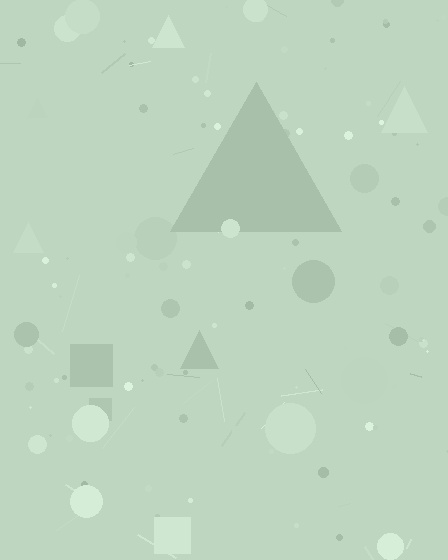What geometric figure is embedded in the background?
A triangle is embedded in the background.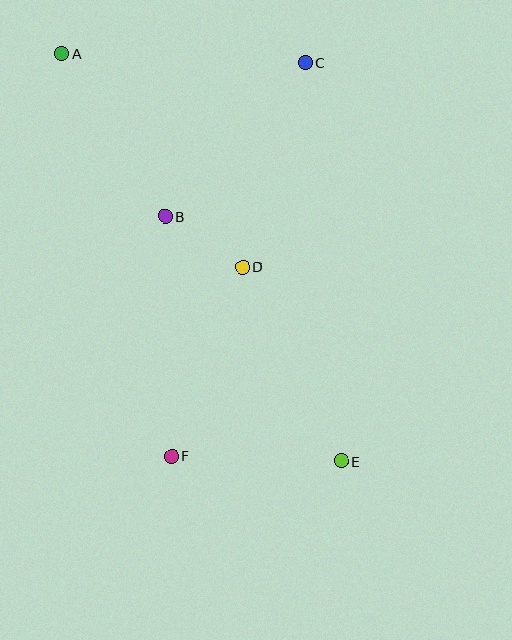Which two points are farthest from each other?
Points A and E are farthest from each other.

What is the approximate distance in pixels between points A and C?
The distance between A and C is approximately 244 pixels.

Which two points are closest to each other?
Points B and D are closest to each other.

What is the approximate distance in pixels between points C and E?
The distance between C and E is approximately 400 pixels.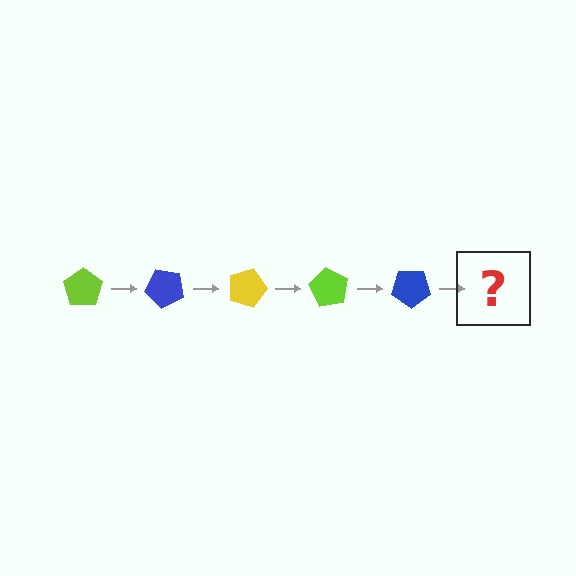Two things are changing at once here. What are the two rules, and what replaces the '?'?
The two rules are that it rotates 45 degrees each step and the color cycles through lime, blue, and yellow. The '?' should be a yellow pentagon, rotated 225 degrees from the start.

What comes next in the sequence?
The next element should be a yellow pentagon, rotated 225 degrees from the start.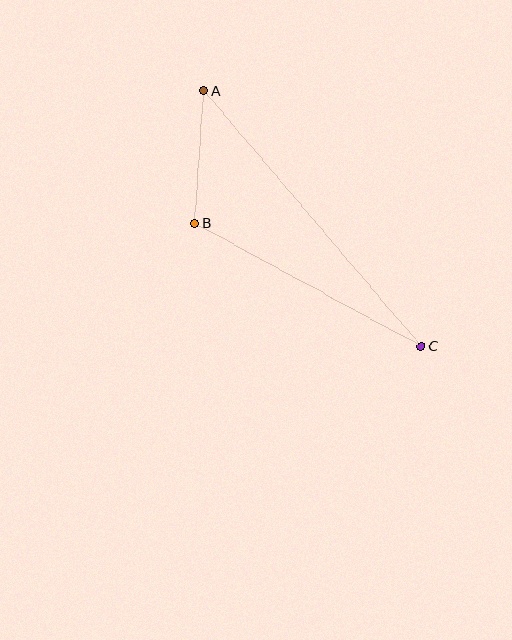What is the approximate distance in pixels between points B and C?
The distance between B and C is approximately 257 pixels.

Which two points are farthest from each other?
Points A and C are farthest from each other.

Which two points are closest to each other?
Points A and B are closest to each other.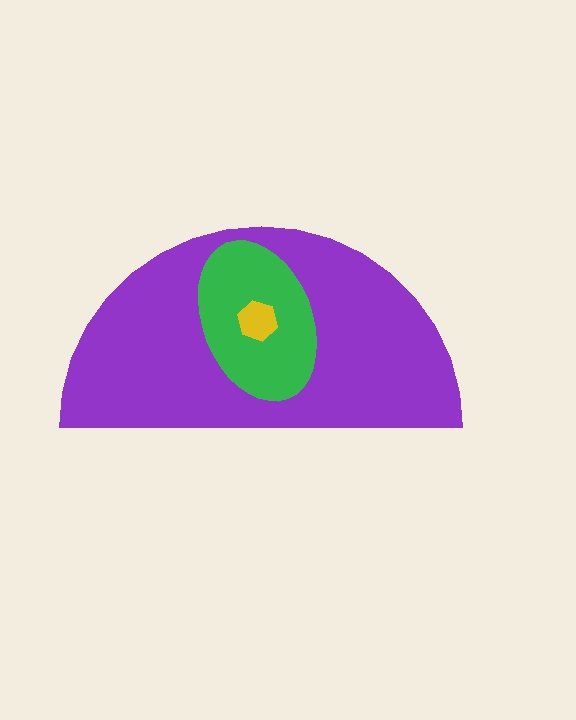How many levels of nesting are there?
3.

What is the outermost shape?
The purple semicircle.